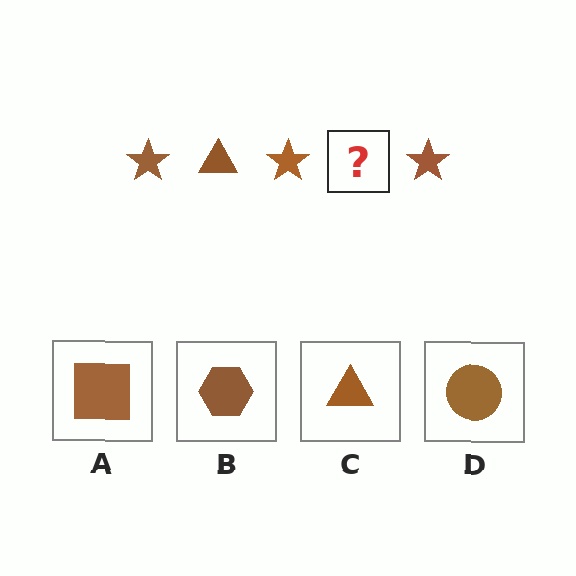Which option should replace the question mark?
Option C.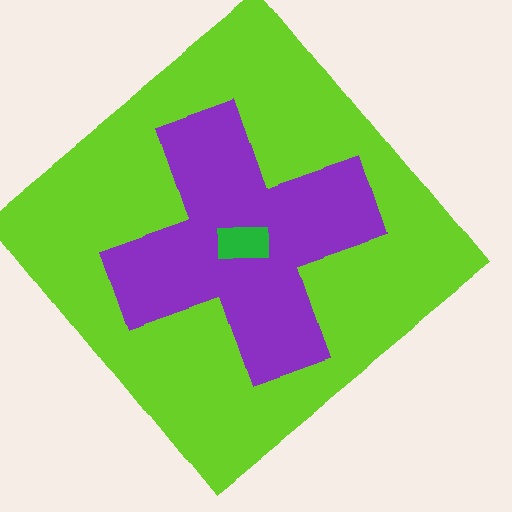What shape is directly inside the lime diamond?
The purple cross.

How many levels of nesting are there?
3.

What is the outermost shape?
The lime diamond.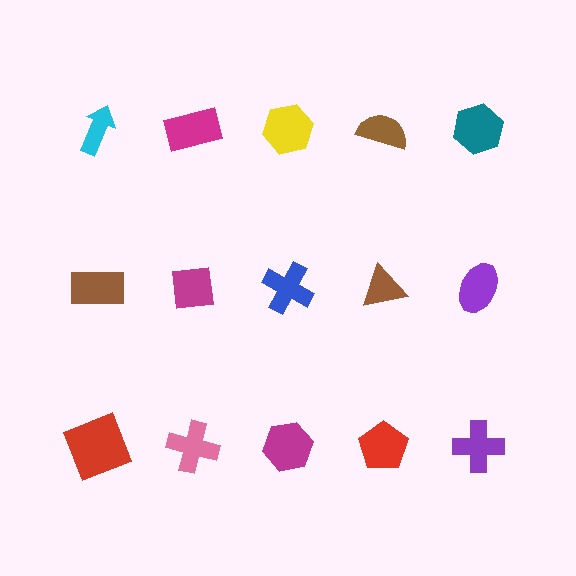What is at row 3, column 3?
A magenta hexagon.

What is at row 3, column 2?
A pink cross.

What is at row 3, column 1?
A red square.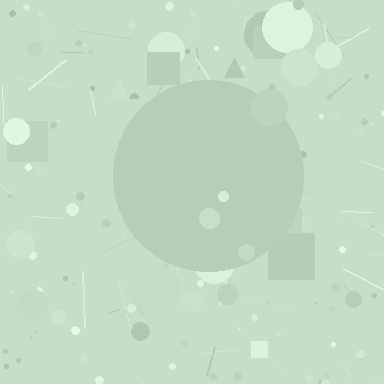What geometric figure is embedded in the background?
A circle is embedded in the background.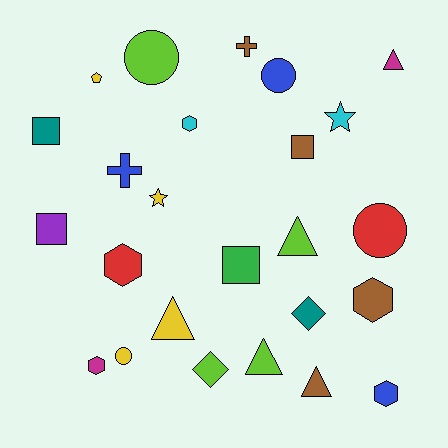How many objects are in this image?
There are 25 objects.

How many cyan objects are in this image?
There are 2 cyan objects.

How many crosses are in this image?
There are 2 crosses.